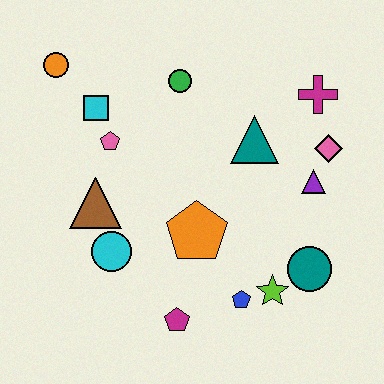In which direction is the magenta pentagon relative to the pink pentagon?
The magenta pentagon is below the pink pentagon.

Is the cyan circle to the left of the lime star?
Yes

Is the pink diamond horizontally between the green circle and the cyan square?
No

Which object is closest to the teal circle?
The lime star is closest to the teal circle.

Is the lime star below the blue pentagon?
No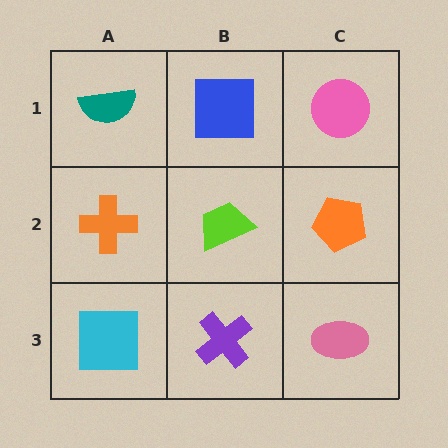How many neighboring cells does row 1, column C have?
2.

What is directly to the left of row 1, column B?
A teal semicircle.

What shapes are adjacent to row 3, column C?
An orange pentagon (row 2, column C), a purple cross (row 3, column B).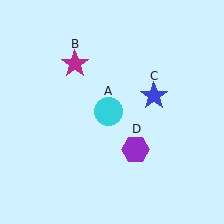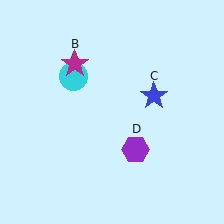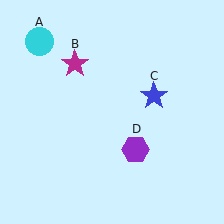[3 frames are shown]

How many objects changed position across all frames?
1 object changed position: cyan circle (object A).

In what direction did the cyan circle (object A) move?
The cyan circle (object A) moved up and to the left.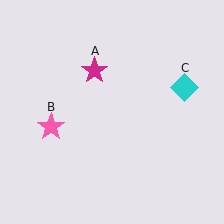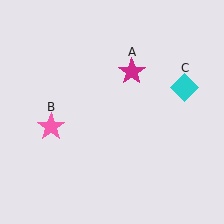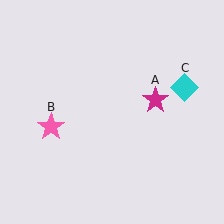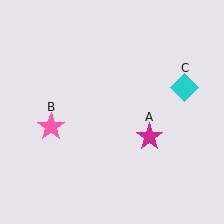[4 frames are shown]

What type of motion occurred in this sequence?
The magenta star (object A) rotated clockwise around the center of the scene.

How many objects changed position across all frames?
1 object changed position: magenta star (object A).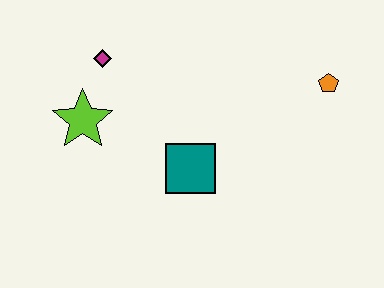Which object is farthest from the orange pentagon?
The lime star is farthest from the orange pentagon.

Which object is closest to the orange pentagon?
The teal square is closest to the orange pentagon.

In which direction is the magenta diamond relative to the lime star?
The magenta diamond is above the lime star.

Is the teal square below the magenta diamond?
Yes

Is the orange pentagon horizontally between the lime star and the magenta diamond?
No